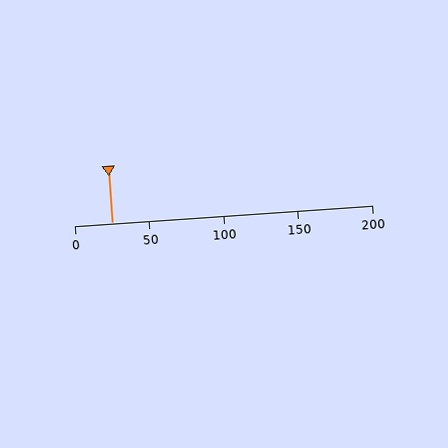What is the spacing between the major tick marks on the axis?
The major ticks are spaced 50 apart.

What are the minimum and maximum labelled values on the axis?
The axis runs from 0 to 200.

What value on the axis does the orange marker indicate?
The marker indicates approximately 25.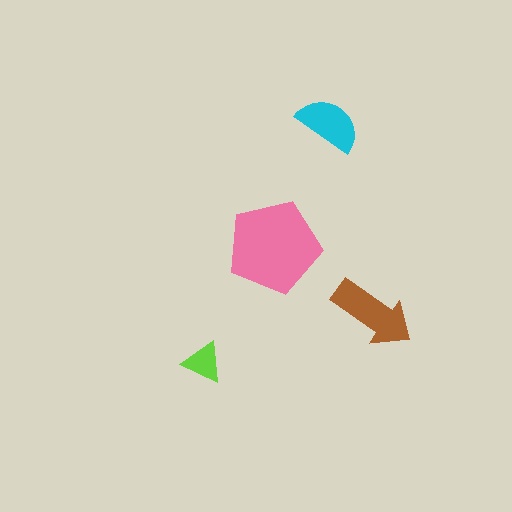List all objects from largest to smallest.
The pink pentagon, the brown arrow, the cyan semicircle, the lime triangle.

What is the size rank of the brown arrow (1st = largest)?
2nd.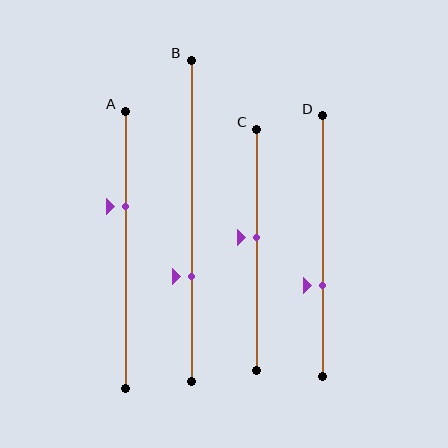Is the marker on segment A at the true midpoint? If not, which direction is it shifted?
No, the marker on segment A is shifted upward by about 15% of the segment length.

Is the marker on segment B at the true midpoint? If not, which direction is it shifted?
No, the marker on segment B is shifted downward by about 17% of the segment length.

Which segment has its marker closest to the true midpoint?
Segment C has its marker closest to the true midpoint.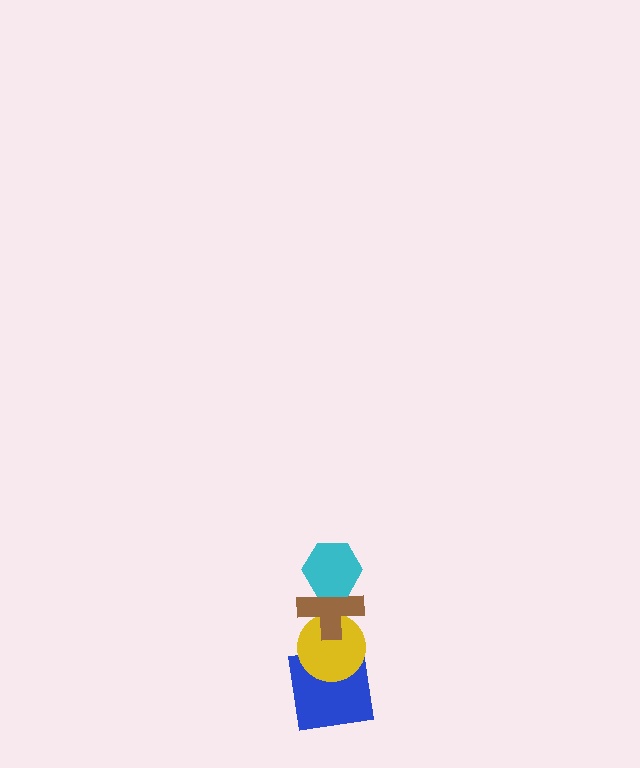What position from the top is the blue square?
The blue square is 4th from the top.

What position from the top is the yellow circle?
The yellow circle is 3rd from the top.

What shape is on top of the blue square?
The yellow circle is on top of the blue square.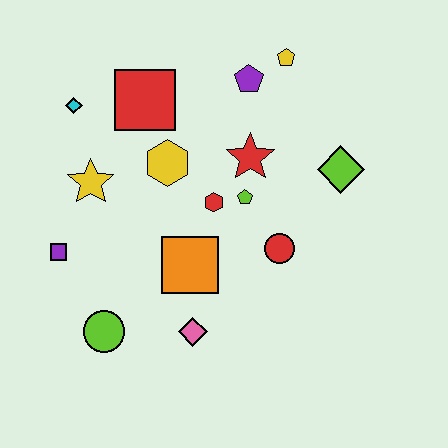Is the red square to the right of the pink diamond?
No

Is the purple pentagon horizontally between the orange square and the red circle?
Yes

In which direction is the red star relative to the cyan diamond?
The red star is to the right of the cyan diamond.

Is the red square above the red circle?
Yes